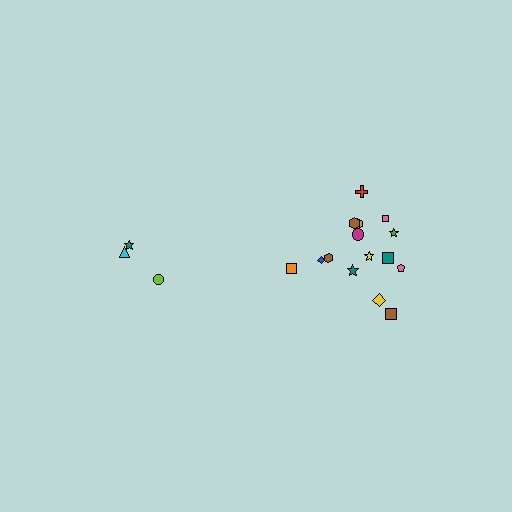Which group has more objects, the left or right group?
The right group.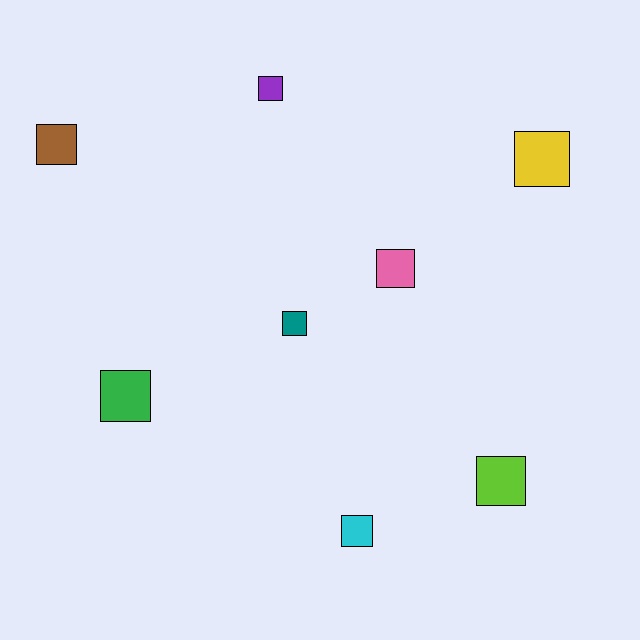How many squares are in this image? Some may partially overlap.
There are 8 squares.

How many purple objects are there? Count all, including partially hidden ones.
There is 1 purple object.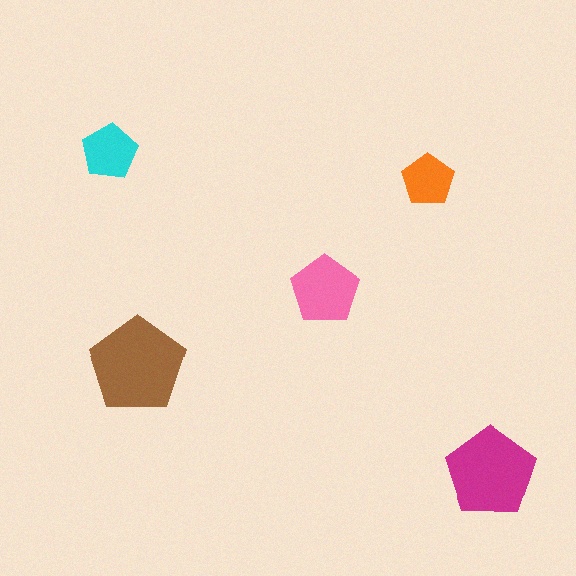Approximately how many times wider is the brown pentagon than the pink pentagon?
About 1.5 times wider.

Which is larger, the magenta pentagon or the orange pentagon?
The magenta one.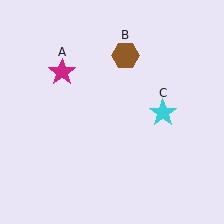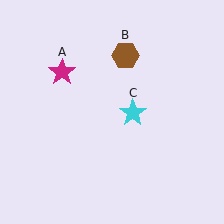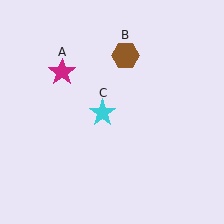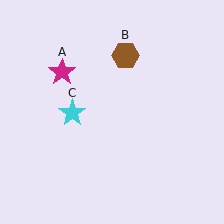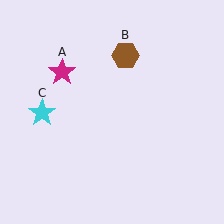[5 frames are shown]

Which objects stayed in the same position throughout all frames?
Magenta star (object A) and brown hexagon (object B) remained stationary.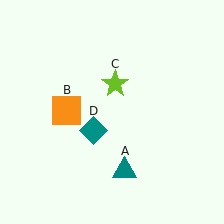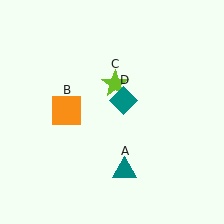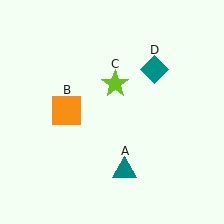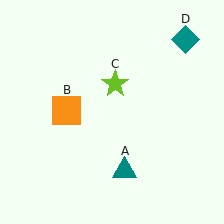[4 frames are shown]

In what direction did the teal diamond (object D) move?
The teal diamond (object D) moved up and to the right.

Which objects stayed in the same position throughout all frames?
Teal triangle (object A) and orange square (object B) and lime star (object C) remained stationary.